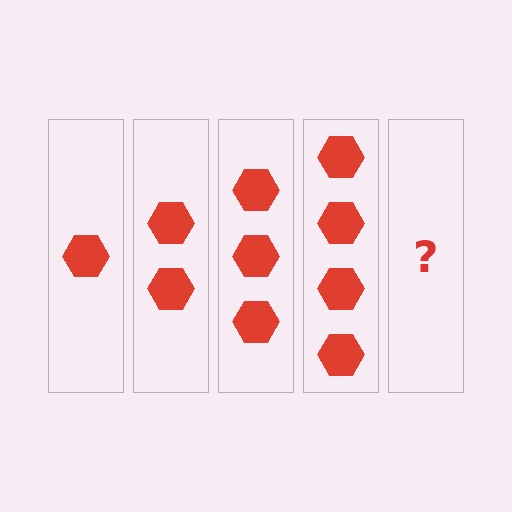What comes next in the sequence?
The next element should be 5 hexagons.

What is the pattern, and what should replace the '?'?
The pattern is that each step adds one more hexagon. The '?' should be 5 hexagons.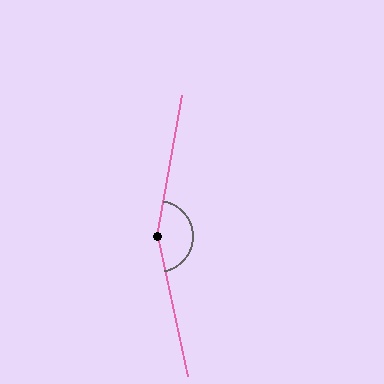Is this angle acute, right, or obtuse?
It is obtuse.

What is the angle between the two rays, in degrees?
Approximately 158 degrees.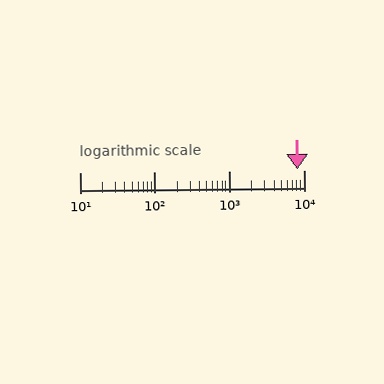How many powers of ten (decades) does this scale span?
The scale spans 3 decades, from 10 to 10000.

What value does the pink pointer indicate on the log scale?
The pointer indicates approximately 8100.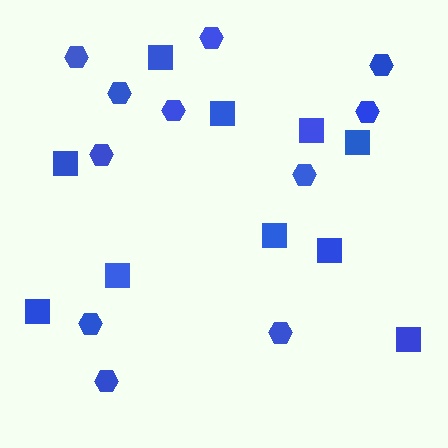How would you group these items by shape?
There are 2 groups: one group of squares (10) and one group of hexagons (11).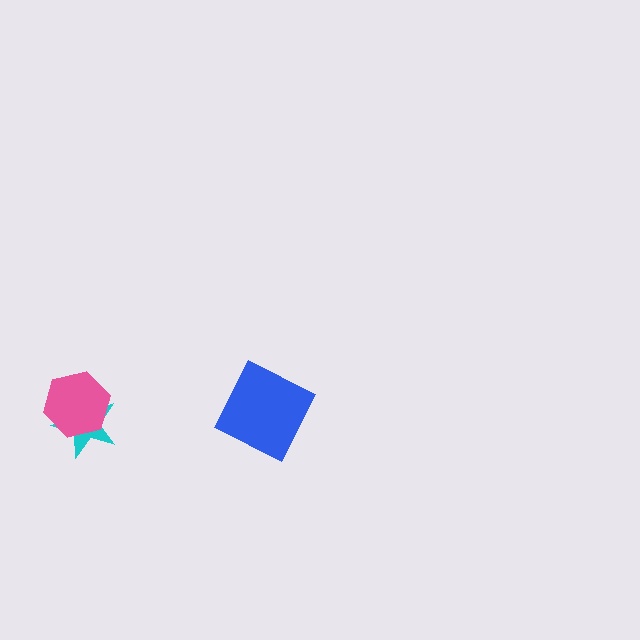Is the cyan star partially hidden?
Yes, it is partially covered by another shape.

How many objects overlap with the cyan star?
1 object overlaps with the cyan star.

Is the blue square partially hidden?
No, no other shape covers it.